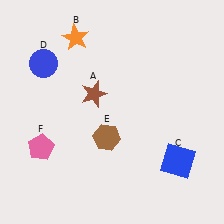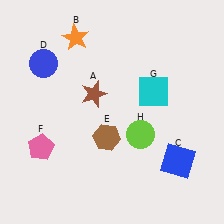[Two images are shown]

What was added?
A cyan square (G), a lime circle (H) were added in Image 2.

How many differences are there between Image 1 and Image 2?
There are 2 differences between the two images.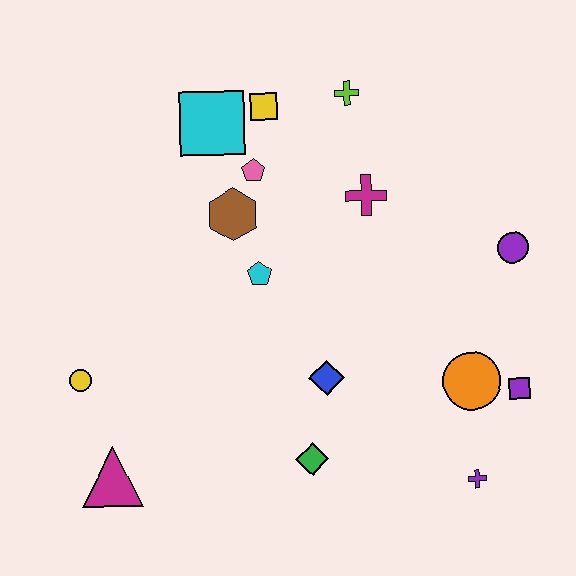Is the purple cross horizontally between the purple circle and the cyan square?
Yes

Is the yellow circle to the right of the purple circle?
No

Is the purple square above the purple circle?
No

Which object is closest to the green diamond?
The blue diamond is closest to the green diamond.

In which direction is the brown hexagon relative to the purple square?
The brown hexagon is to the left of the purple square.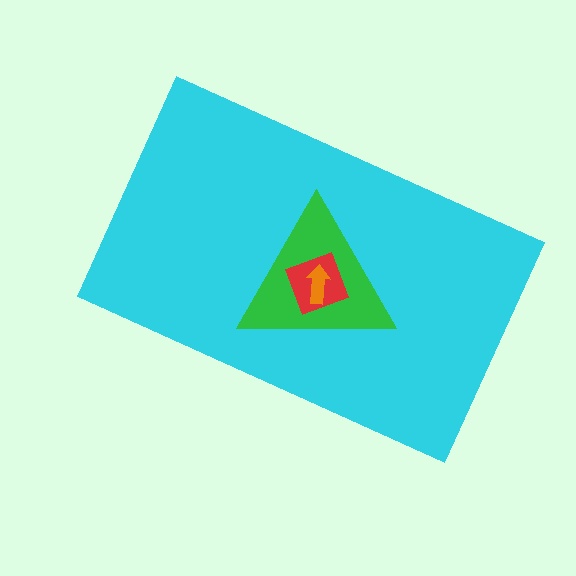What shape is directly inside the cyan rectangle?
The green triangle.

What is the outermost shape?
The cyan rectangle.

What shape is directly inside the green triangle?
The red diamond.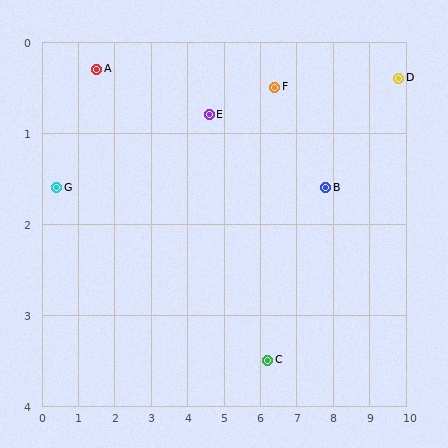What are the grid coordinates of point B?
Point B is at approximately (7.8, 1.6).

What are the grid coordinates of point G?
Point G is at approximately (0.4, 1.6).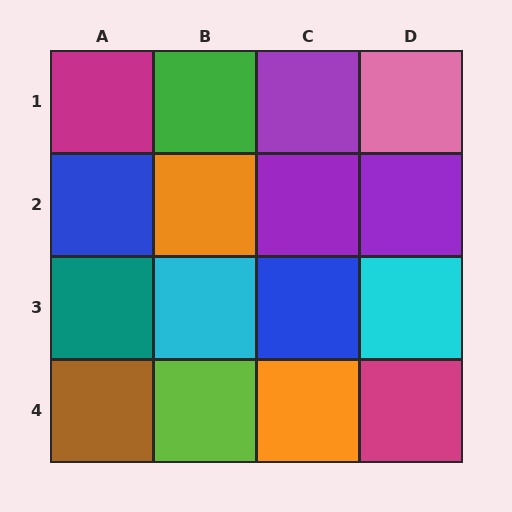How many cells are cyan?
2 cells are cyan.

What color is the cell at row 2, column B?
Orange.